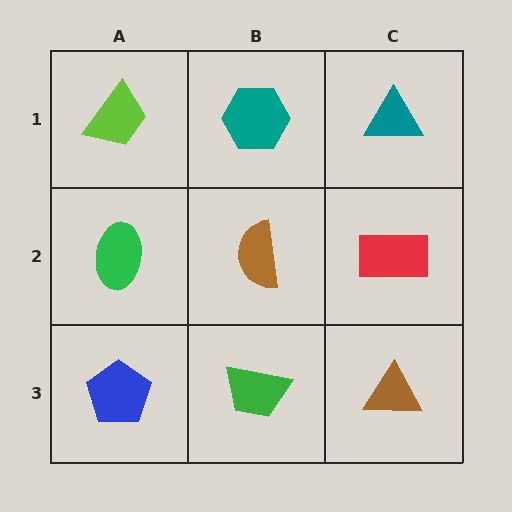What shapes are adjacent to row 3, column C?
A red rectangle (row 2, column C), a green trapezoid (row 3, column B).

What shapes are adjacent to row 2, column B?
A teal hexagon (row 1, column B), a green trapezoid (row 3, column B), a green ellipse (row 2, column A), a red rectangle (row 2, column C).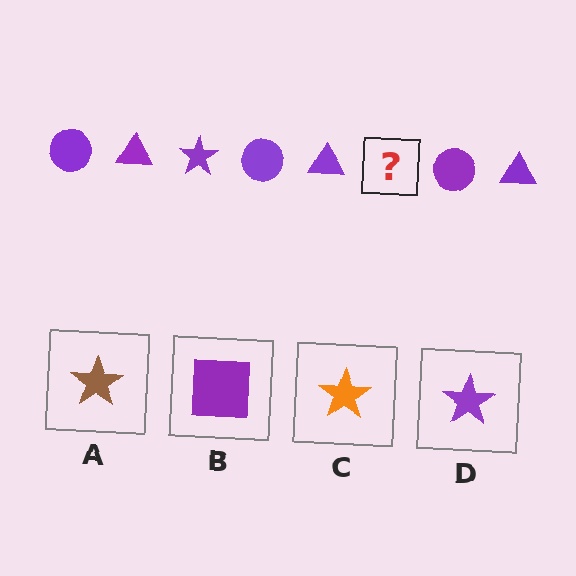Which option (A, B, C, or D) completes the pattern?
D.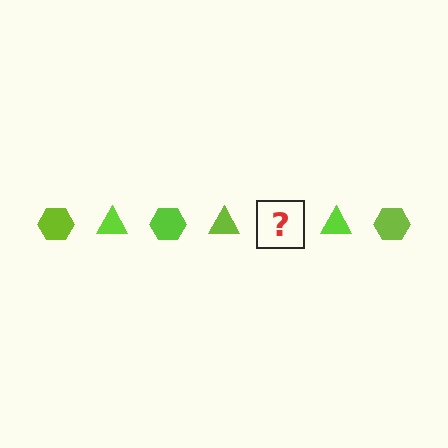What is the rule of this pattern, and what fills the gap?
The rule is that the pattern cycles through hexagon, triangle shapes in lime. The gap should be filled with a lime hexagon.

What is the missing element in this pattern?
The missing element is a lime hexagon.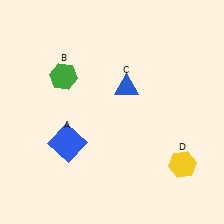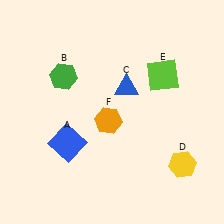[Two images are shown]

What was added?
A lime square (E), an orange hexagon (F) were added in Image 2.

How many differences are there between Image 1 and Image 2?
There are 2 differences between the two images.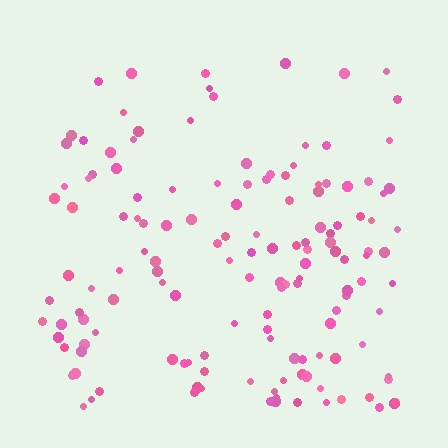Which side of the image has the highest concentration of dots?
The bottom.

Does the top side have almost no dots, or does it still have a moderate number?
Still a moderate number, just noticeably fewer than the bottom.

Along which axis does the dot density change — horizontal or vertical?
Vertical.